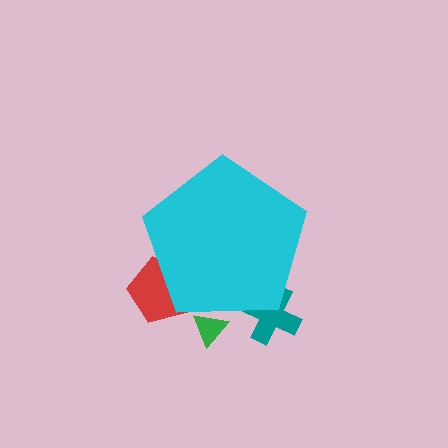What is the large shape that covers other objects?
A cyan pentagon.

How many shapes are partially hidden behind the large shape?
3 shapes are partially hidden.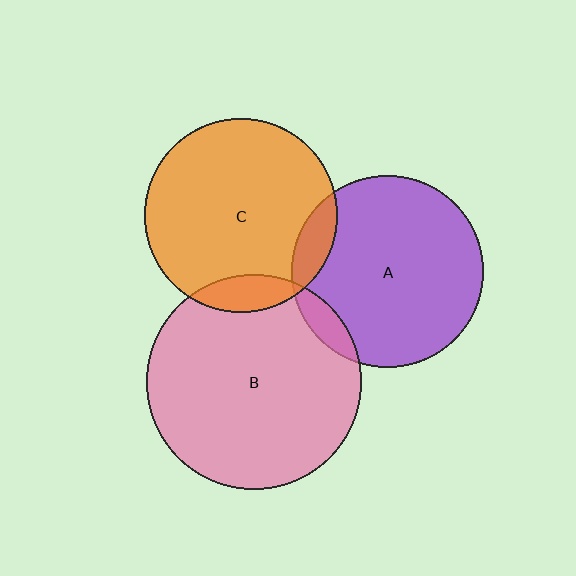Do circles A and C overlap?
Yes.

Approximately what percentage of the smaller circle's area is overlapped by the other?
Approximately 10%.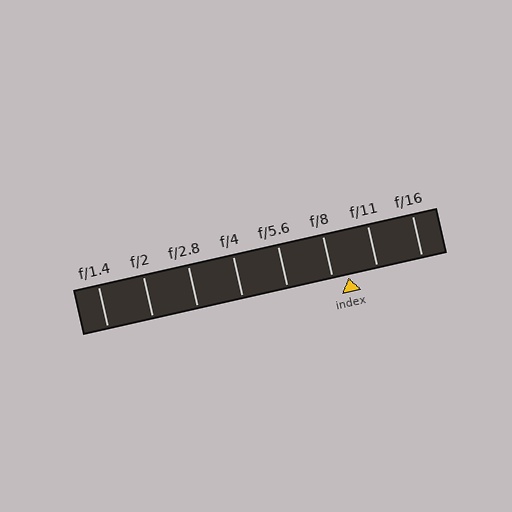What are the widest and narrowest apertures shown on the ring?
The widest aperture shown is f/1.4 and the narrowest is f/16.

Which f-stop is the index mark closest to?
The index mark is closest to f/8.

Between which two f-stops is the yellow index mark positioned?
The index mark is between f/8 and f/11.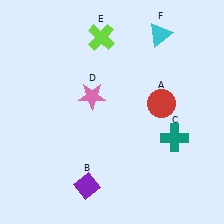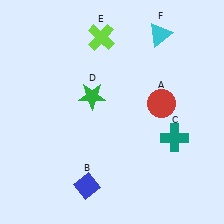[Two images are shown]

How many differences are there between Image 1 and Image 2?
There are 2 differences between the two images.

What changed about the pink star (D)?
In Image 1, D is pink. In Image 2, it changed to green.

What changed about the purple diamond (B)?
In Image 1, B is purple. In Image 2, it changed to blue.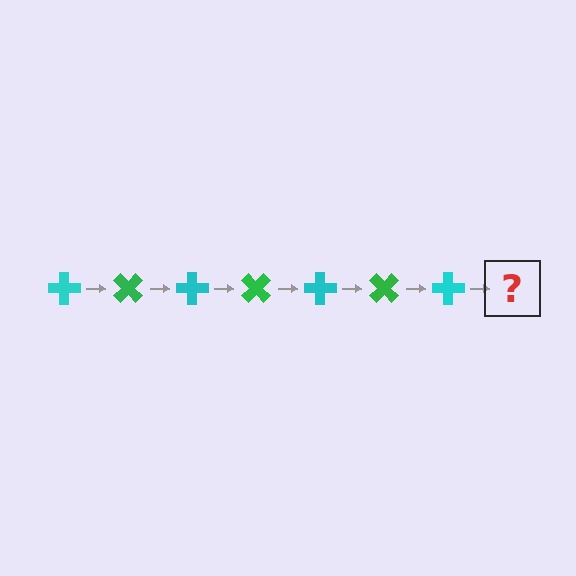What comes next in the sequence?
The next element should be a green cross, rotated 315 degrees from the start.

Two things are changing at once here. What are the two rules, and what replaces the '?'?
The two rules are that it rotates 45 degrees each step and the color cycles through cyan and green. The '?' should be a green cross, rotated 315 degrees from the start.